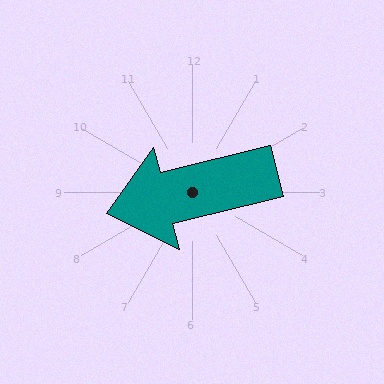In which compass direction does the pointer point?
West.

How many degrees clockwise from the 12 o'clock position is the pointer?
Approximately 256 degrees.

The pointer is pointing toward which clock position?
Roughly 9 o'clock.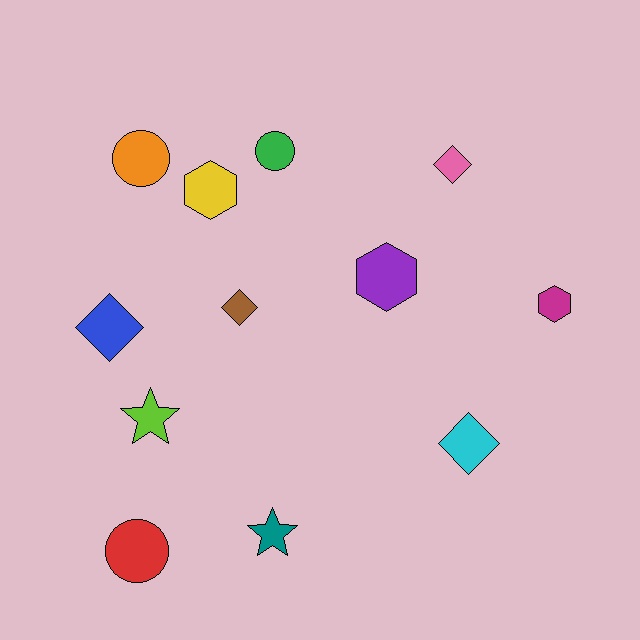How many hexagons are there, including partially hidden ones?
There are 3 hexagons.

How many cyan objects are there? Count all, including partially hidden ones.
There is 1 cyan object.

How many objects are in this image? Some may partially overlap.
There are 12 objects.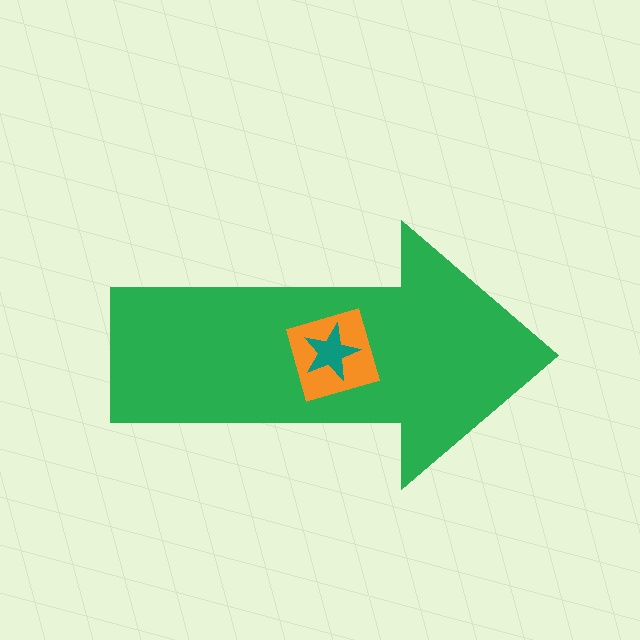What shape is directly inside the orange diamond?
The teal star.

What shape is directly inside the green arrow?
The orange diamond.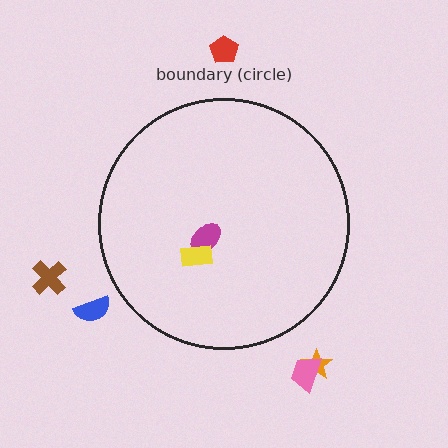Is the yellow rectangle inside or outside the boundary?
Inside.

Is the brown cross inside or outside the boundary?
Outside.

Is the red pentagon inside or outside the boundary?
Outside.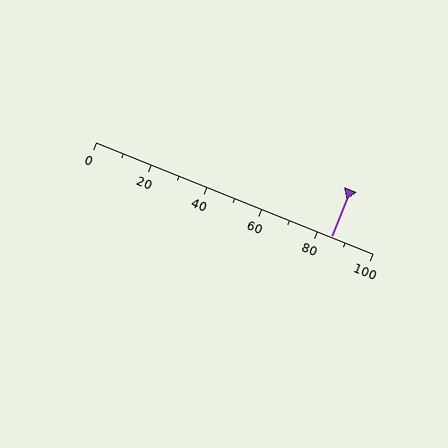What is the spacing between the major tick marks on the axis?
The major ticks are spaced 20 apart.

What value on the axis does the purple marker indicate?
The marker indicates approximately 85.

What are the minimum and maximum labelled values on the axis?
The axis runs from 0 to 100.